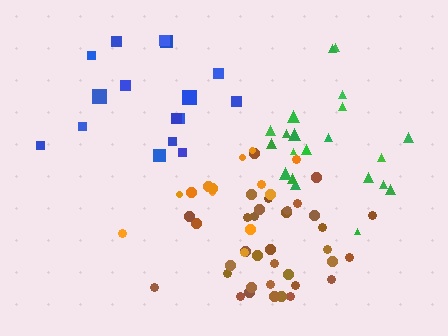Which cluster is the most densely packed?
Brown.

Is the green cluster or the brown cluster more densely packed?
Brown.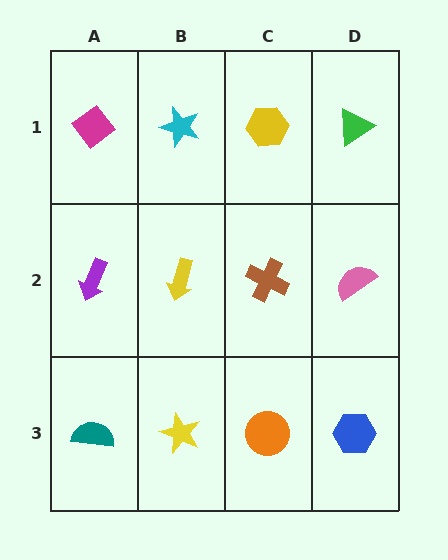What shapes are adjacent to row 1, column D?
A pink semicircle (row 2, column D), a yellow hexagon (row 1, column C).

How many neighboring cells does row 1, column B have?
3.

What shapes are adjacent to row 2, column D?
A green triangle (row 1, column D), a blue hexagon (row 3, column D), a brown cross (row 2, column C).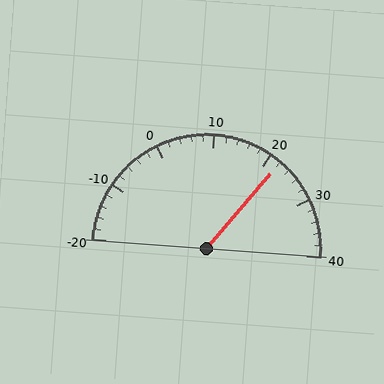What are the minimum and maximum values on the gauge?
The gauge ranges from -20 to 40.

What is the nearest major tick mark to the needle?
The nearest major tick mark is 20.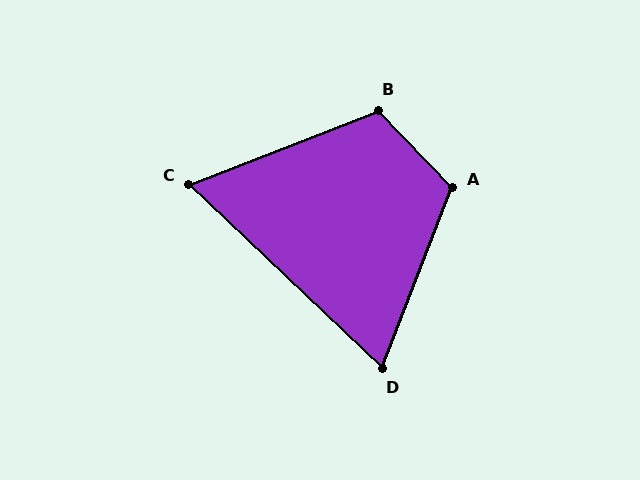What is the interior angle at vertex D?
Approximately 68 degrees (acute).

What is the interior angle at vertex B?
Approximately 112 degrees (obtuse).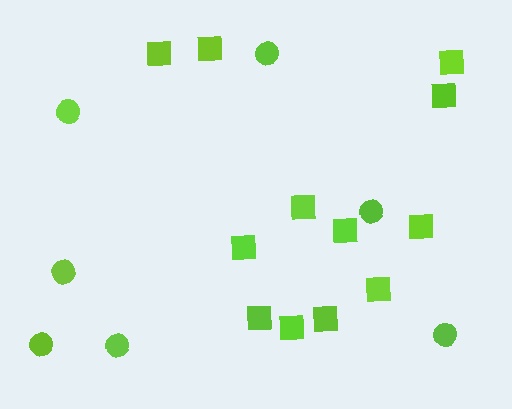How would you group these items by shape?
There are 2 groups: one group of circles (7) and one group of squares (12).